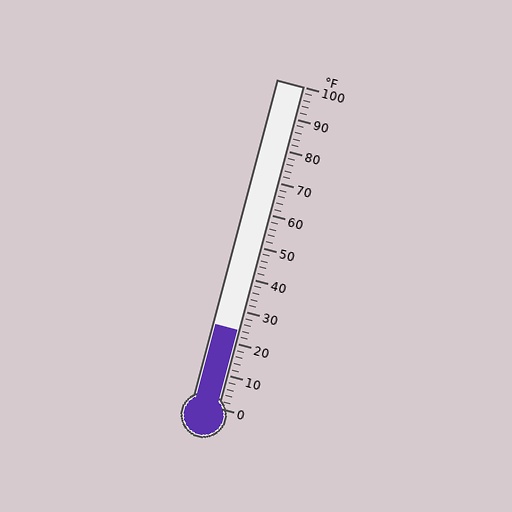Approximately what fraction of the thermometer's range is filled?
The thermometer is filled to approximately 25% of its range.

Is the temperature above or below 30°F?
The temperature is below 30°F.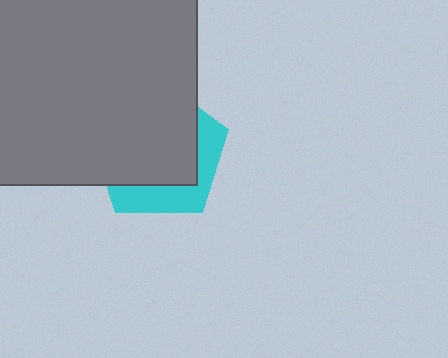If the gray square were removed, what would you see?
You would see the complete cyan pentagon.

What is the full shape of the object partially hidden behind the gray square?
The partially hidden object is a cyan pentagon.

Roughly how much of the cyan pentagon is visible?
A small part of it is visible (roughly 33%).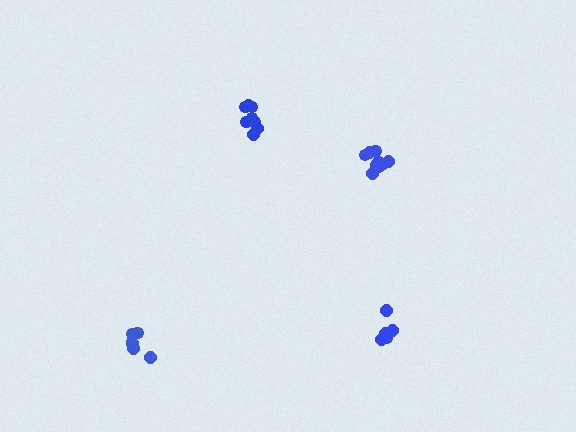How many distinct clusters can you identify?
There are 4 distinct clusters.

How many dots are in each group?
Group 1: 5 dots, Group 2: 8 dots, Group 3: 6 dots, Group 4: 9 dots (28 total).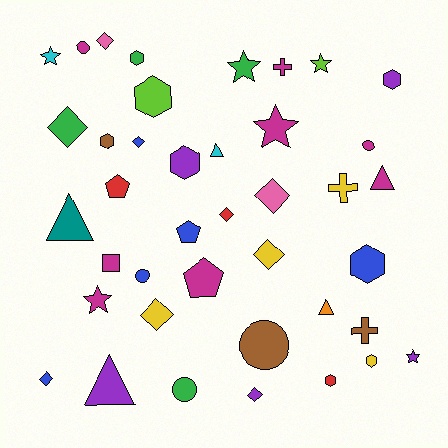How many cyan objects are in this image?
There are 2 cyan objects.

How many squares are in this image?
There is 1 square.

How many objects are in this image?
There are 40 objects.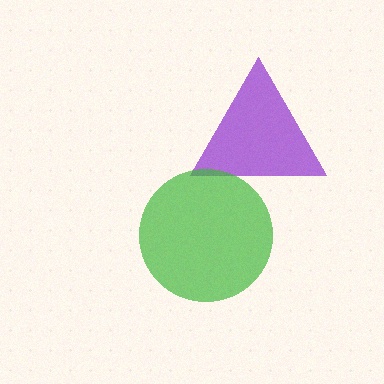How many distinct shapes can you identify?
There are 2 distinct shapes: a purple triangle, a green circle.